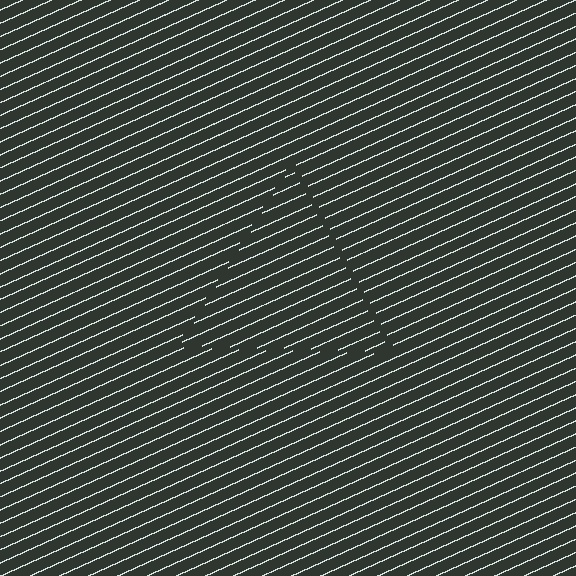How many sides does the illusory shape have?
3 sides — the line-ends trace a triangle.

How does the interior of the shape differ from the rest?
The interior of the shape contains the same grating, shifted by half a period — the contour is defined by the phase discontinuity where line-ends from the inner and outer gratings abut.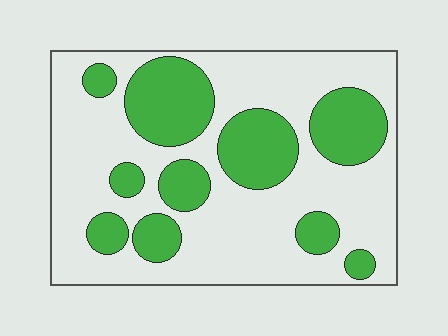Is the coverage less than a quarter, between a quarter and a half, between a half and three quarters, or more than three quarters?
Between a quarter and a half.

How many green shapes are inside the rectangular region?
10.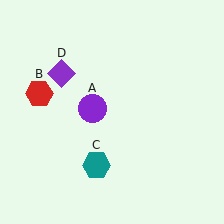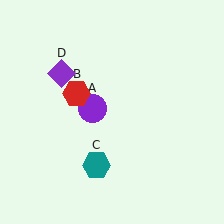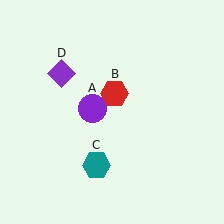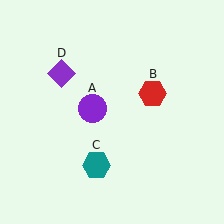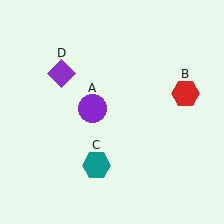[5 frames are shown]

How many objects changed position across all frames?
1 object changed position: red hexagon (object B).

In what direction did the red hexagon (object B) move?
The red hexagon (object B) moved right.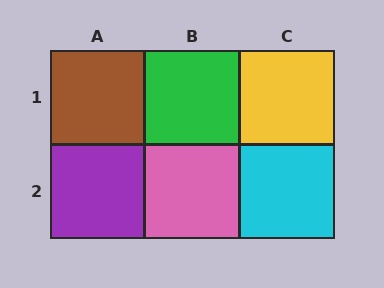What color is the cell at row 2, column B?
Pink.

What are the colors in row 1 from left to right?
Brown, green, yellow.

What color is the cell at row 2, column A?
Purple.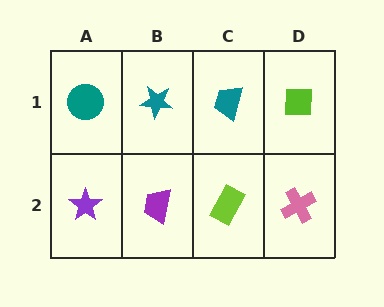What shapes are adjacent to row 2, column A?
A teal circle (row 1, column A), a purple trapezoid (row 2, column B).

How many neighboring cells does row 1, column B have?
3.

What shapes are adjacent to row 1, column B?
A purple trapezoid (row 2, column B), a teal circle (row 1, column A), a teal trapezoid (row 1, column C).